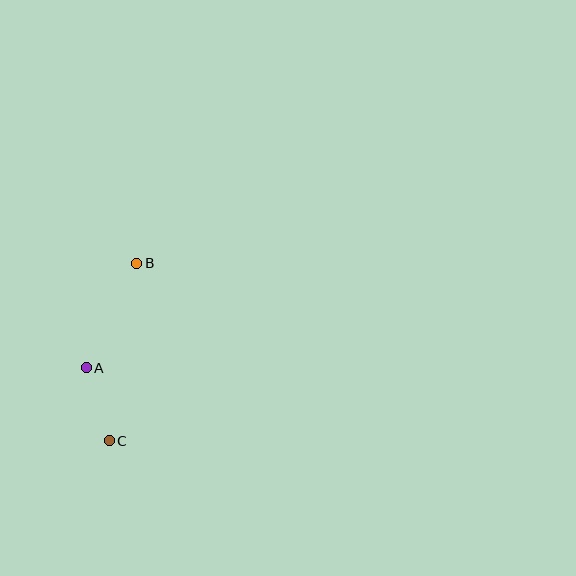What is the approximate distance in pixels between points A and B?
The distance between A and B is approximately 116 pixels.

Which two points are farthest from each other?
Points B and C are farthest from each other.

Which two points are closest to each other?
Points A and C are closest to each other.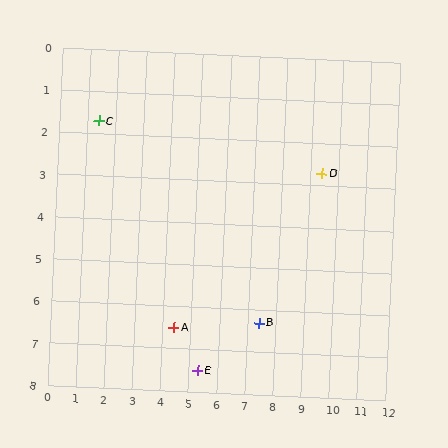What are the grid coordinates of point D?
Point D is at approximately (9.4, 2.7).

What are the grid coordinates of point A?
Point A is at approximately (4.4, 6.5).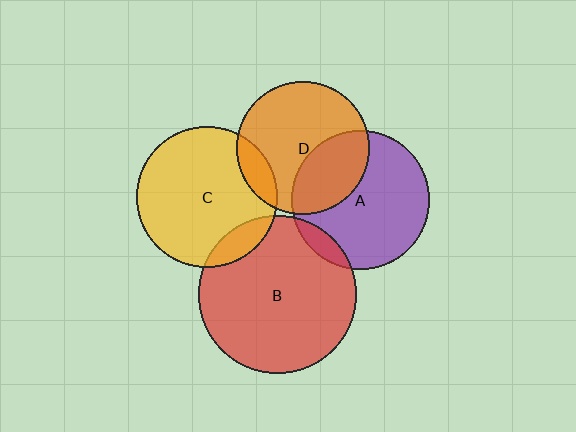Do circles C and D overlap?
Yes.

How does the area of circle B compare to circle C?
Approximately 1.3 times.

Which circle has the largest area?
Circle B (red).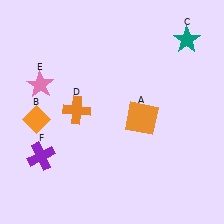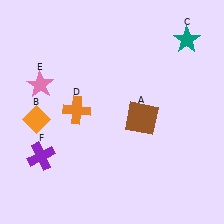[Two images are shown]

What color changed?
The square (A) changed from orange in Image 1 to brown in Image 2.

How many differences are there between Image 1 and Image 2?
There is 1 difference between the two images.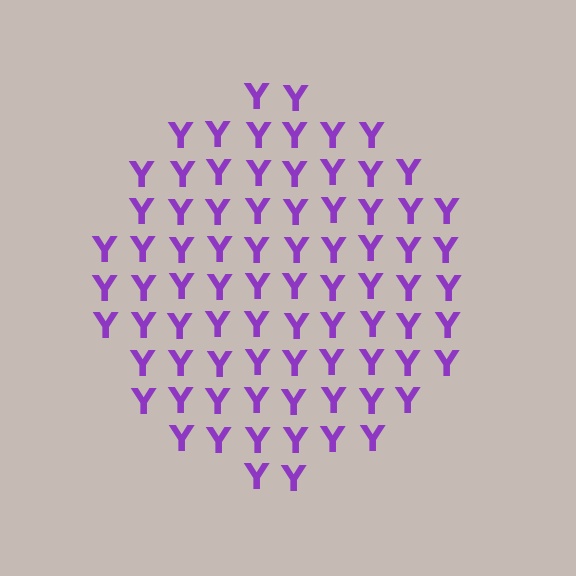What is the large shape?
The large shape is a circle.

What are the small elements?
The small elements are letter Y's.